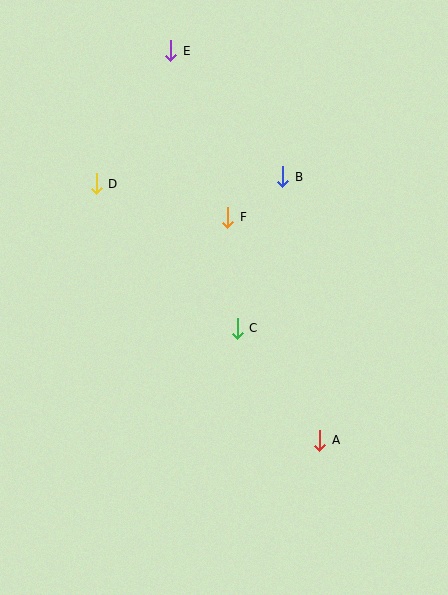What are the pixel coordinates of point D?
Point D is at (96, 184).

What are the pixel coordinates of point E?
Point E is at (171, 51).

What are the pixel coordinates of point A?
Point A is at (320, 440).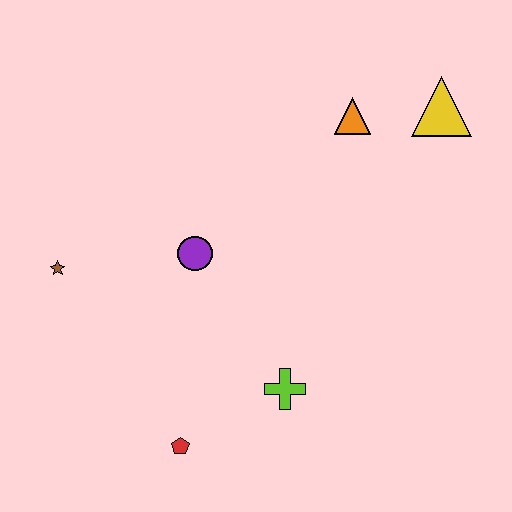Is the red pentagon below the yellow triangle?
Yes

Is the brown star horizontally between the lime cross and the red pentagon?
No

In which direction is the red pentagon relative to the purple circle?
The red pentagon is below the purple circle.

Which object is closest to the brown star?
The purple circle is closest to the brown star.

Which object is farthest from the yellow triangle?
The red pentagon is farthest from the yellow triangle.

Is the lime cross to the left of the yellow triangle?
Yes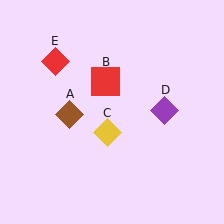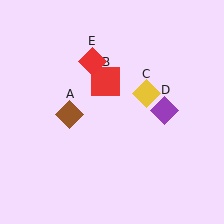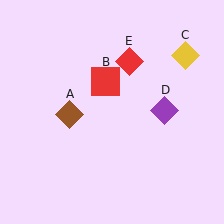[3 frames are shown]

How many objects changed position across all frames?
2 objects changed position: yellow diamond (object C), red diamond (object E).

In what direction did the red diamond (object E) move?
The red diamond (object E) moved right.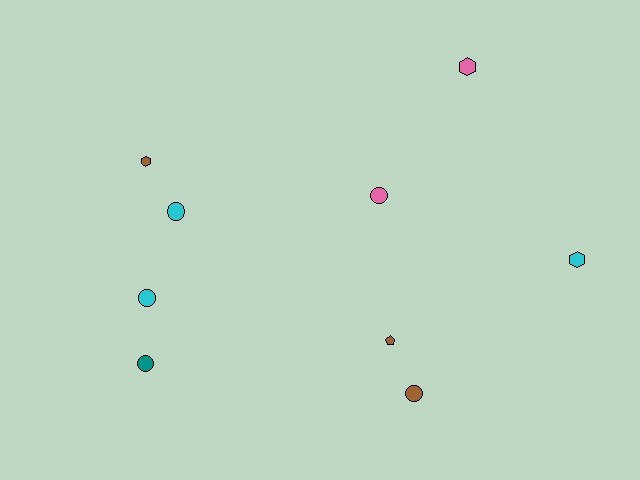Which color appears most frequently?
Brown, with 3 objects.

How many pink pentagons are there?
There are no pink pentagons.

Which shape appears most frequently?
Circle, with 5 objects.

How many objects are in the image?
There are 9 objects.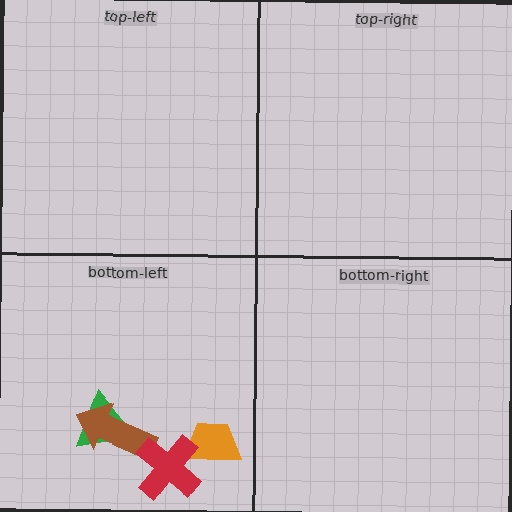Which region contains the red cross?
The bottom-left region.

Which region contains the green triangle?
The bottom-left region.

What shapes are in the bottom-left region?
The orange trapezoid, the green triangle, the brown arrow, the red cross.